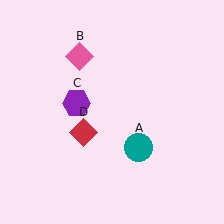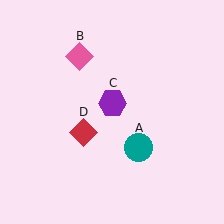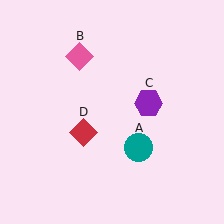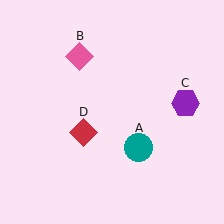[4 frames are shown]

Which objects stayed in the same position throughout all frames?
Teal circle (object A) and pink diamond (object B) and red diamond (object D) remained stationary.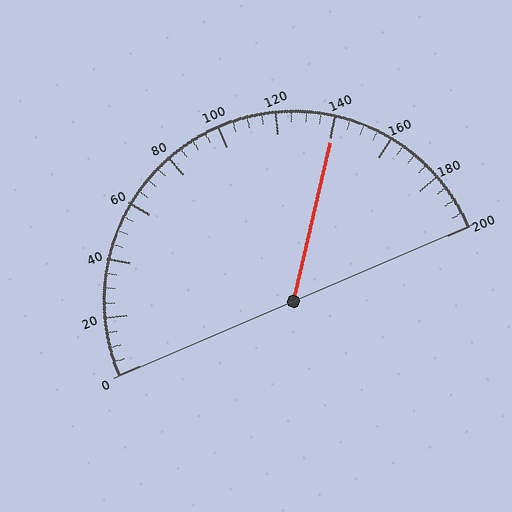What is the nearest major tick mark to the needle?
The nearest major tick mark is 140.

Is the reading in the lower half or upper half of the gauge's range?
The reading is in the upper half of the range (0 to 200).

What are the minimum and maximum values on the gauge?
The gauge ranges from 0 to 200.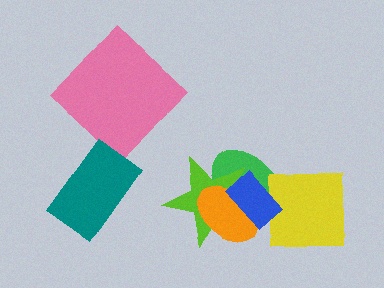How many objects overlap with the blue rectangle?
4 objects overlap with the blue rectangle.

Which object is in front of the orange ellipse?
The blue rectangle is in front of the orange ellipse.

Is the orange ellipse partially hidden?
Yes, it is partially covered by another shape.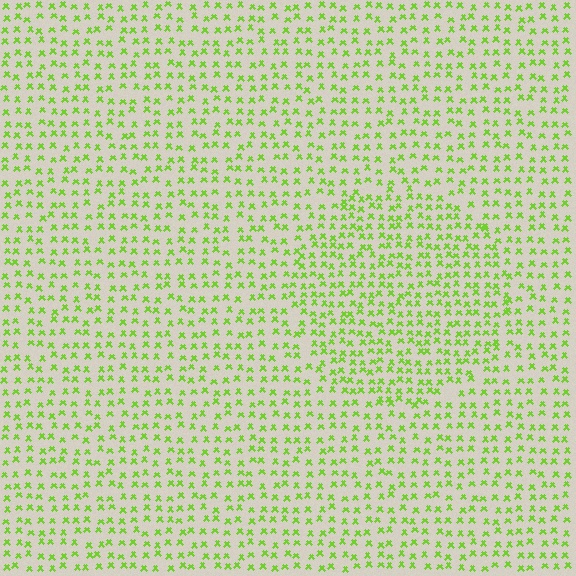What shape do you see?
I see a circle.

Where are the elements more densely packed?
The elements are more densely packed inside the circle boundary.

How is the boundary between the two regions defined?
The boundary is defined by a change in element density (approximately 1.5x ratio). All elements are the same color, size, and shape.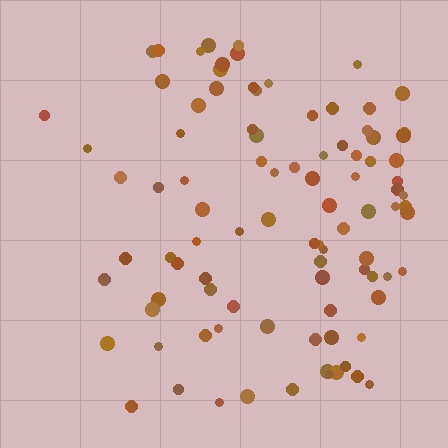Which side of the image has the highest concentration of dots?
The right.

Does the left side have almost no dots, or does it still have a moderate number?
Still a moderate number, just noticeably fewer than the right.